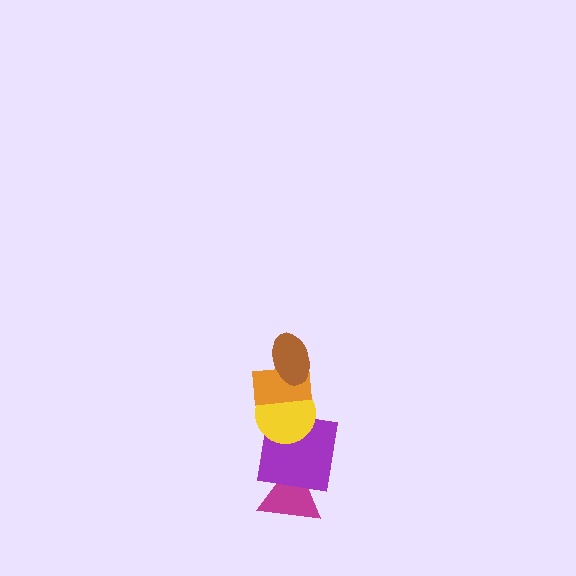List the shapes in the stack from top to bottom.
From top to bottom: the brown ellipse, the orange rectangle, the yellow circle, the purple square, the magenta triangle.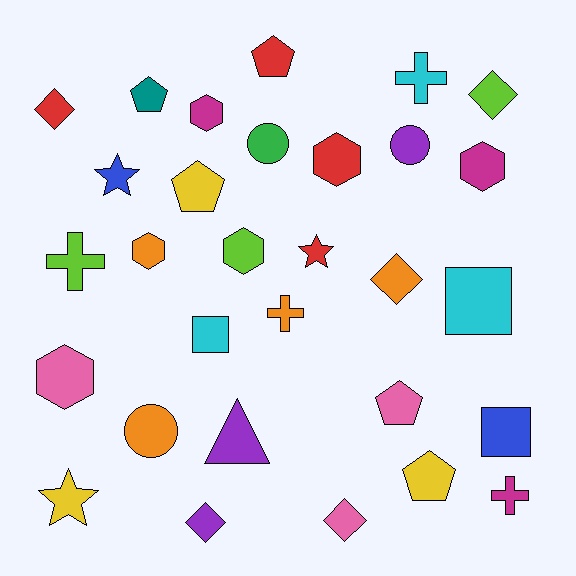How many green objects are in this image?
There is 1 green object.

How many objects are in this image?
There are 30 objects.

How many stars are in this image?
There are 3 stars.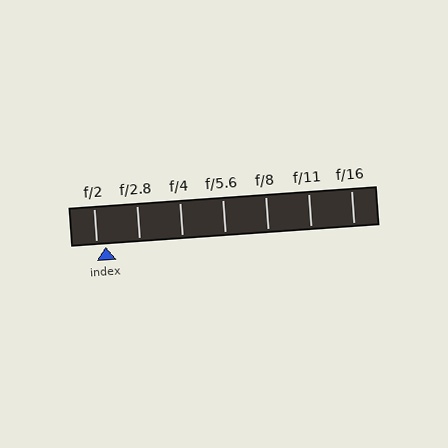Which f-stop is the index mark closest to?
The index mark is closest to f/2.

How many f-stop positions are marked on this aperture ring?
There are 7 f-stop positions marked.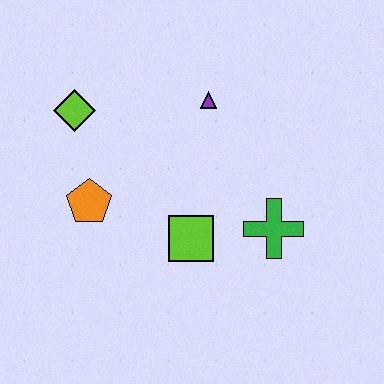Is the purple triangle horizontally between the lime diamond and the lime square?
No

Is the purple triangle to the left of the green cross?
Yes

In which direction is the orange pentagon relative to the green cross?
The orange pentagon is to the left of the green cross.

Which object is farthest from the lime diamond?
The green cross is farthest from the lime diamond.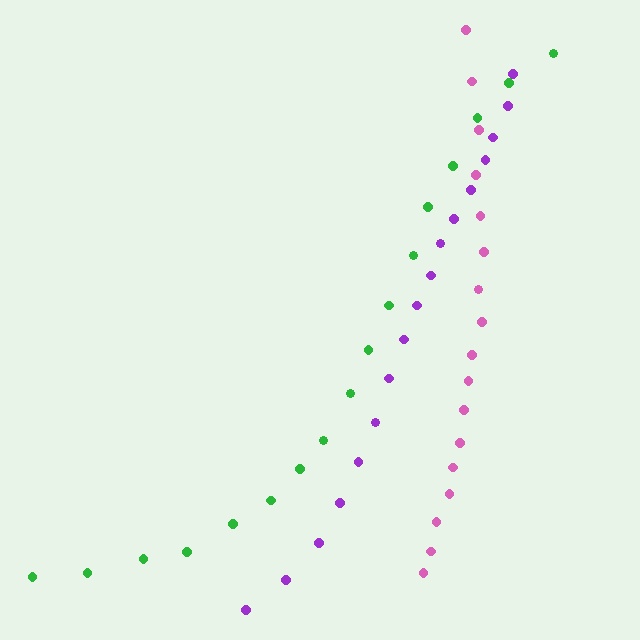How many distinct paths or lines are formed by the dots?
There are 3 distinct paths.